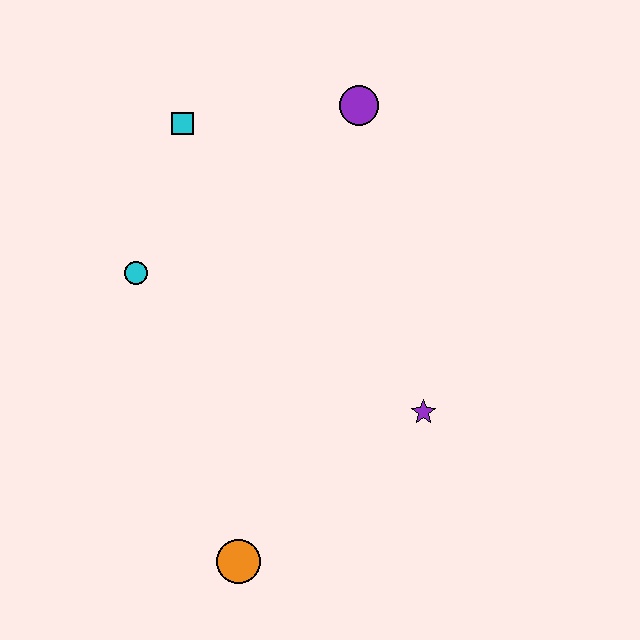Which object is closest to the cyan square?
The cyan circle is closest to the cyan square.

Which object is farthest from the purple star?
The cyan square is farthest from the purple star.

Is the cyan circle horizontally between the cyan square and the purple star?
No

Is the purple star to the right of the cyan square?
Yes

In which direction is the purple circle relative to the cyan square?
The purple circle is to the right of the cyan square.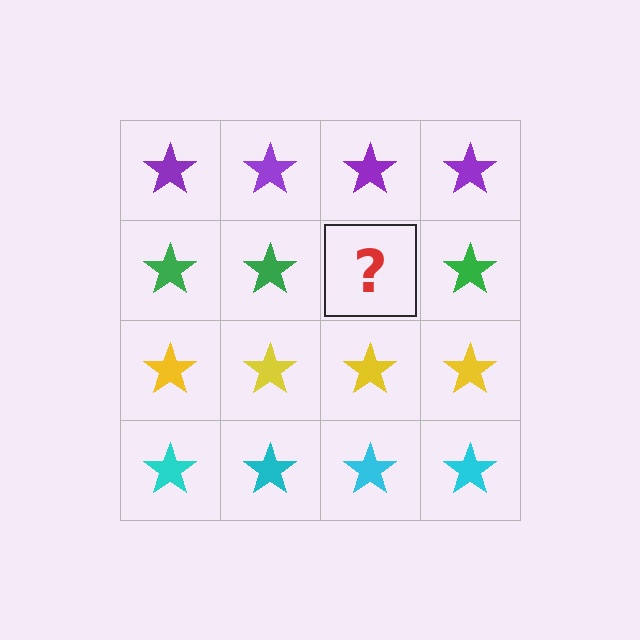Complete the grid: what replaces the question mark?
The question mark should be replaced with a green star.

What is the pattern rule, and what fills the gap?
The rule is that each row has a consistent color. The gap should be filled with a green star.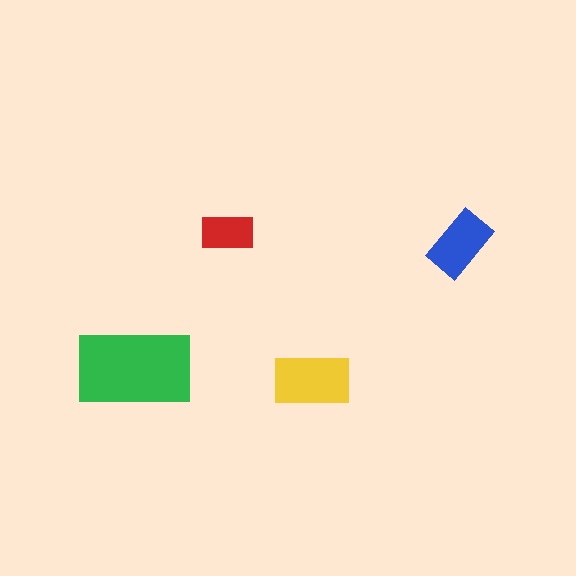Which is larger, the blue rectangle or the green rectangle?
The green one.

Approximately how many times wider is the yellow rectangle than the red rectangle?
About 1.5 times wider.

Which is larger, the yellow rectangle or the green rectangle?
The green one.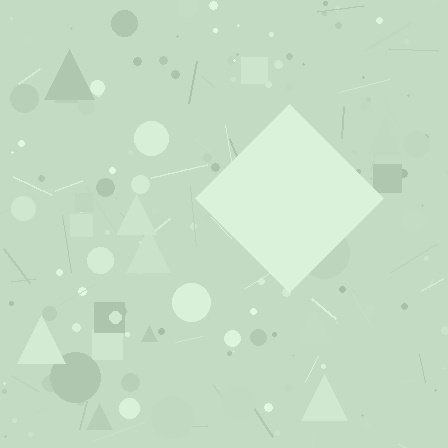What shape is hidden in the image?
A diamond is hidden in the image.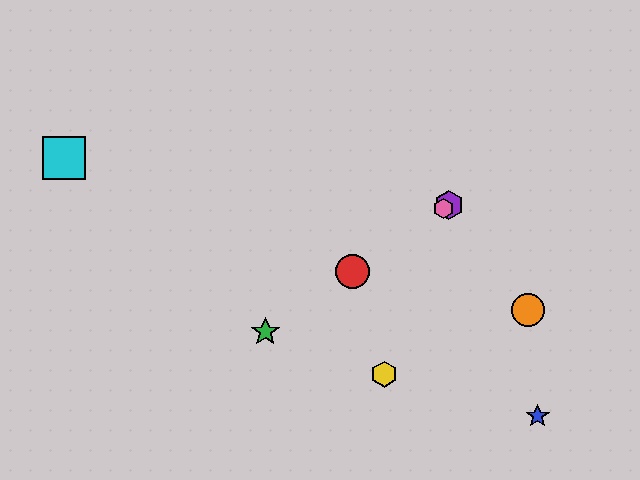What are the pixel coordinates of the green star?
The green star is at (265, 332).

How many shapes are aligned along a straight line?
4 shapes (the red circle, the green star, the purple hexagon, the pink hexagon) are aligned along a straight line.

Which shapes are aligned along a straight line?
The red circle, the green star, the purple hexagon, the pink hexagon are aligned along a straight line.